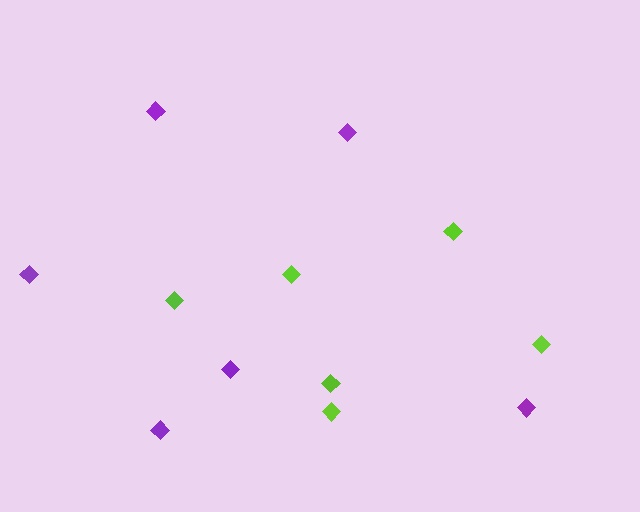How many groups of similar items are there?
There are 2 groups: one group of purple diamonds (6) and one group of lime diamonds (6).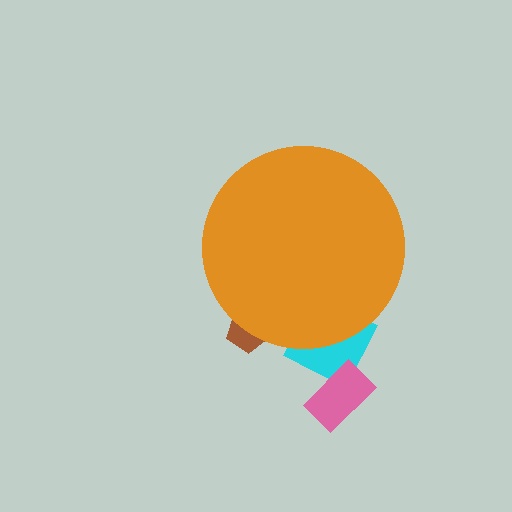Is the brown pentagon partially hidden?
Yes, the brown pentagon is partially hidden behind the orange circle.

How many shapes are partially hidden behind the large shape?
2 shapes are partially hidden.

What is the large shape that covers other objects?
An orange circle.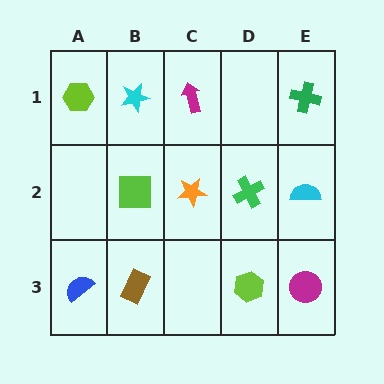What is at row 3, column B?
A brown rectangle.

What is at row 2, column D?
A green cross.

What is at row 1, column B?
A cyan star.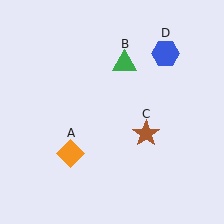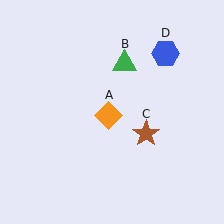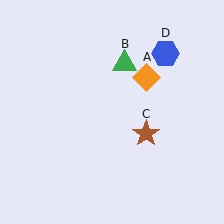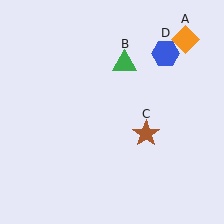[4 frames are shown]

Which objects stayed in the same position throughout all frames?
Green triangle (object B) and brown star (object C) and blue hexagon (object D) remained stationary.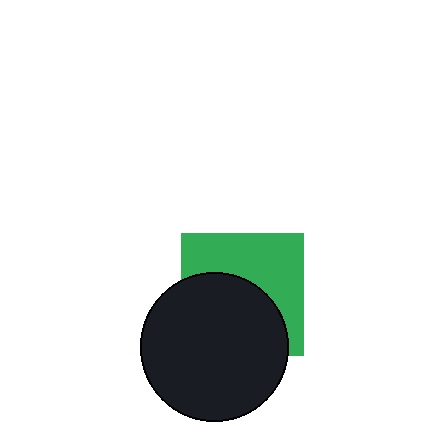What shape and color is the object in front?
The object in front is a black circle.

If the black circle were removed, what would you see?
You would see the complete green square.